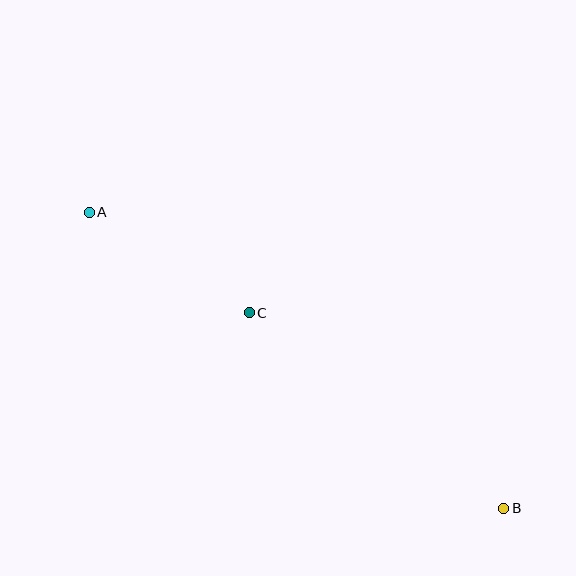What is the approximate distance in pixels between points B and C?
The distance between B and C is approximately 321 pixels.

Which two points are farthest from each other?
Points A and B are farthest from each other.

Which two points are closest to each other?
Points A and C are closest to each other.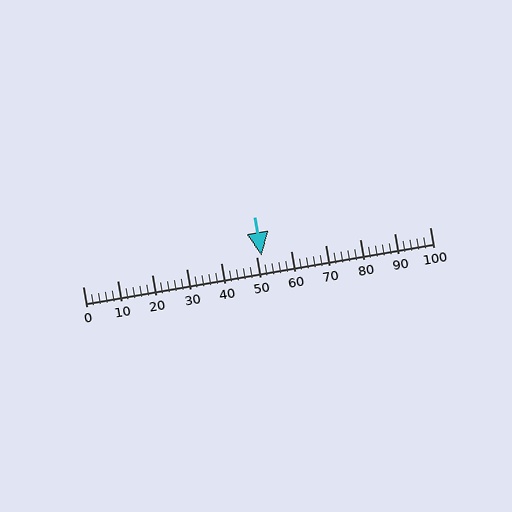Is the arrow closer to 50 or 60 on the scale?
The arrow is closer to 50.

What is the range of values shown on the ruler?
The ruler shows values from 0 to 100.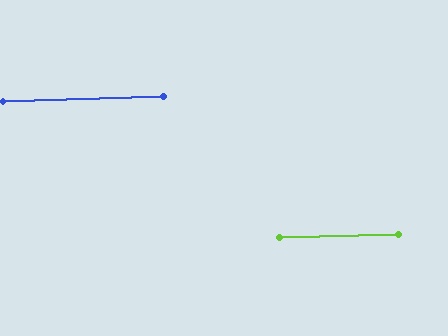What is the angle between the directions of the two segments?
Approximately 0 degrees.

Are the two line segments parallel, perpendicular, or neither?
Parallel — their directions differ by only 0.0°.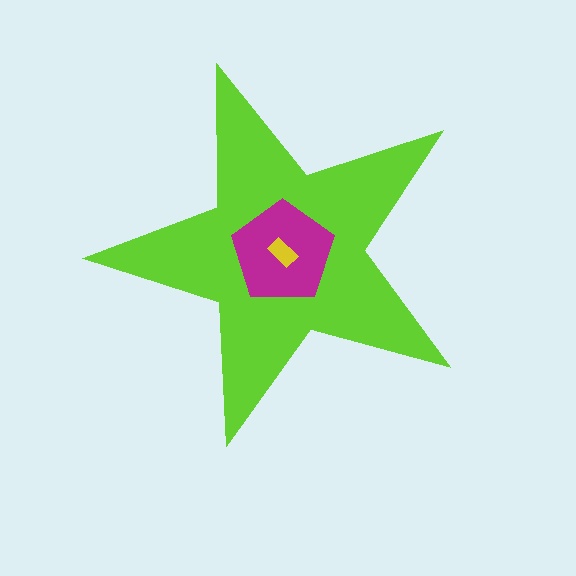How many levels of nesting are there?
3.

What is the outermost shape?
The lime star.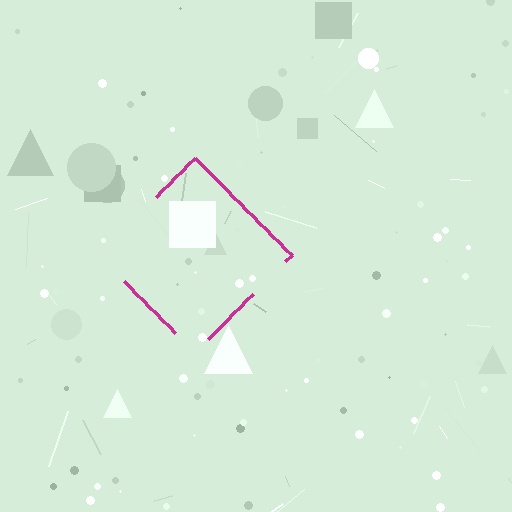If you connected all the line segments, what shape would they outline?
They would outline a diamond.